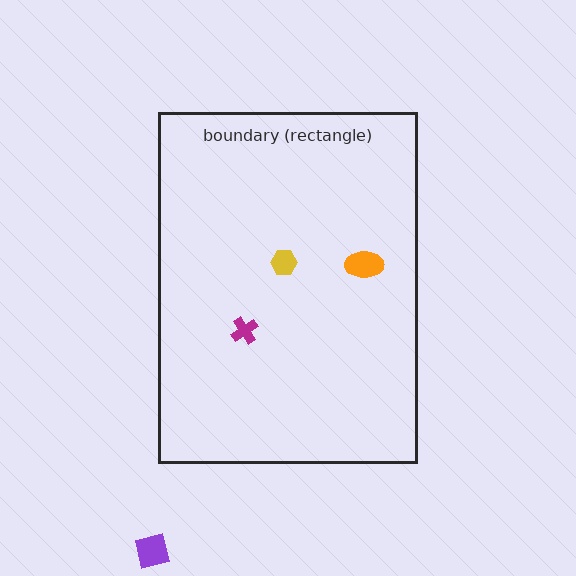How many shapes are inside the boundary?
3 inside, 1 outside.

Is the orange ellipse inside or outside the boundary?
Inside.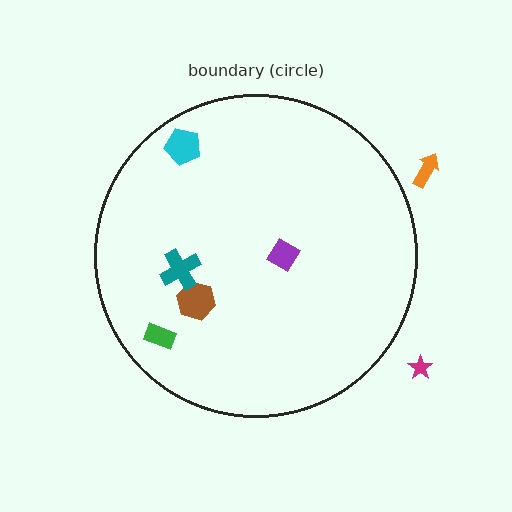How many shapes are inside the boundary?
5 inside, 2 outside.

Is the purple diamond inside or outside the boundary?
Inside.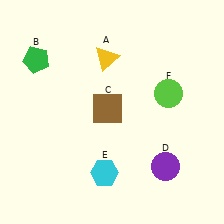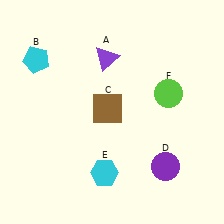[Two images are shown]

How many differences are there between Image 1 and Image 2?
There are 2 differences between the two images.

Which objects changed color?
A changed from yellow to purple. B changed from green to cyan.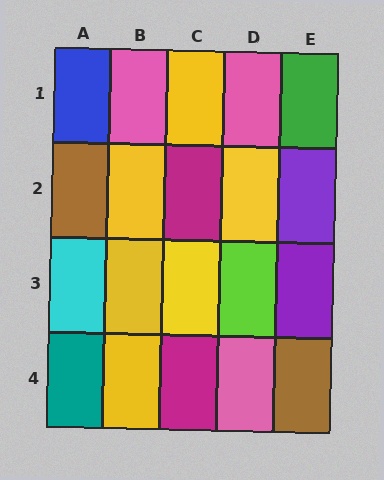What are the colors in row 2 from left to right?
Brown, yellow, magenta, yellow, purple.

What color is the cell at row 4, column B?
Yellow.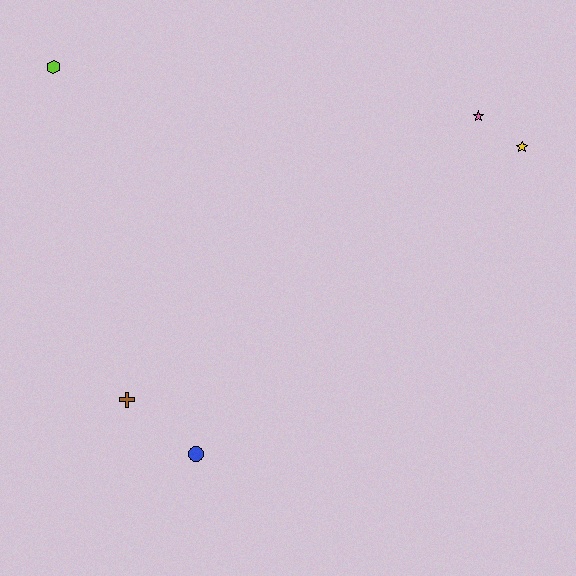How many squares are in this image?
There are no squares.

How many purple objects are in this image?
There are no purple objects.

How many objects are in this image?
There are 5 objects.